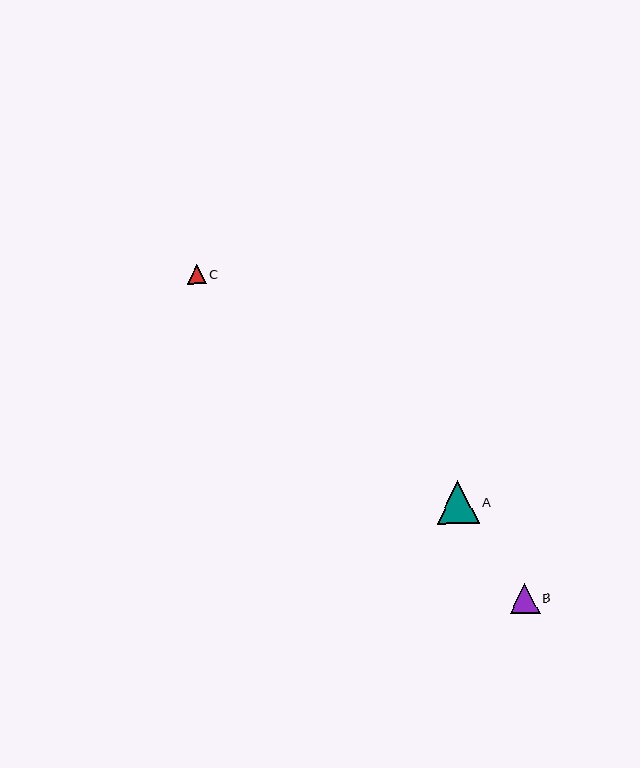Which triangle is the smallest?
Triangle C is the smallest with a size of approximately 19 pixels.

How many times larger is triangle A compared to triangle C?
Triangle A is approximately 2.2 times the size of triangle C.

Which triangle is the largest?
Triangle A is the largest with a size of approximately 43 pixels.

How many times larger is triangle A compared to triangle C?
Triangle A is approximately 2.2 times the size of triangle C.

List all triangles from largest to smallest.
From largest to smallest: A, B, C.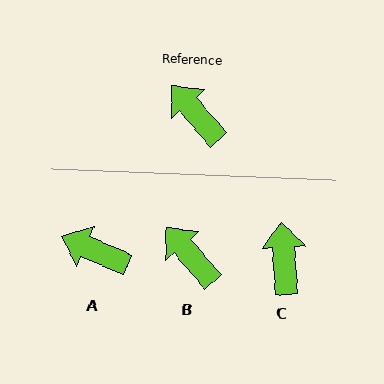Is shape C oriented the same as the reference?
No, it is off by about 37 degrees.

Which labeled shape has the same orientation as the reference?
B.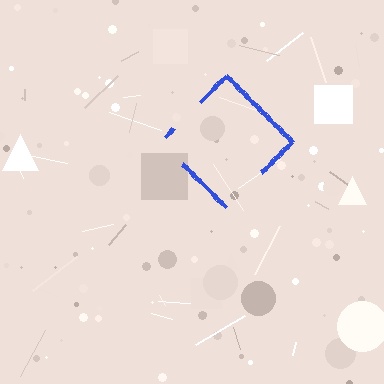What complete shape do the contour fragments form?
The contour fragments form a diamond.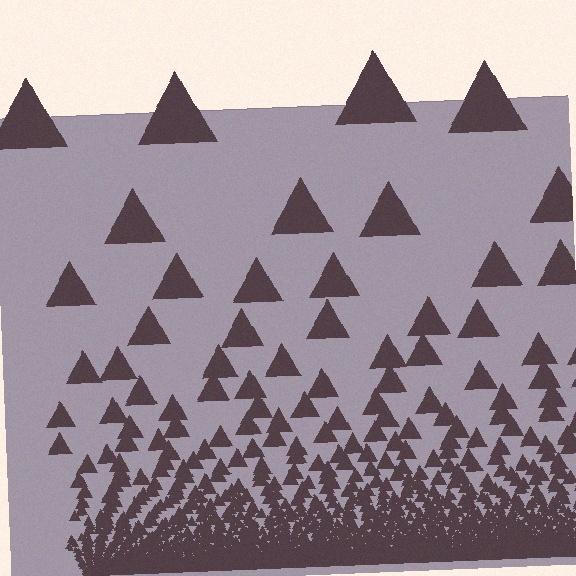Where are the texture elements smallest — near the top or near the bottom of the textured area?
Near the bottom.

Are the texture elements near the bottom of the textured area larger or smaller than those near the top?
Smaller. The gradient is inverted — elements near the bottom are smaller and denser.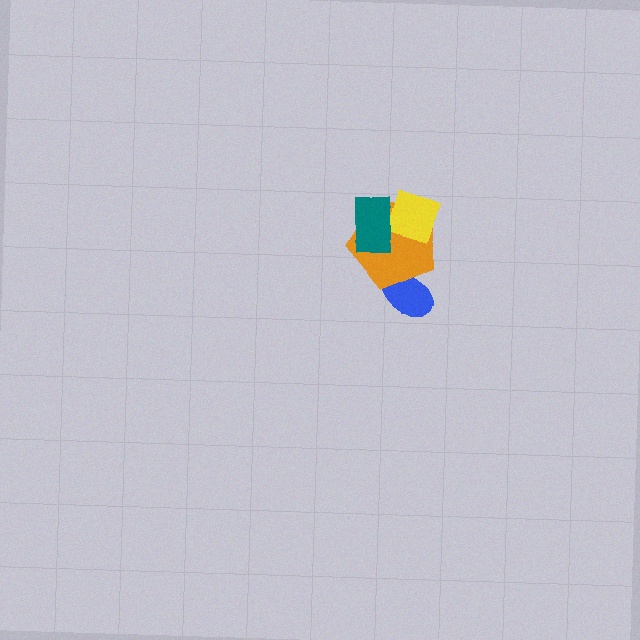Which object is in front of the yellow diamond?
The teal rectangle is in front of the yellow diamond.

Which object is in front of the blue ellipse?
The orange pentagon is in front of the blue ellipse.